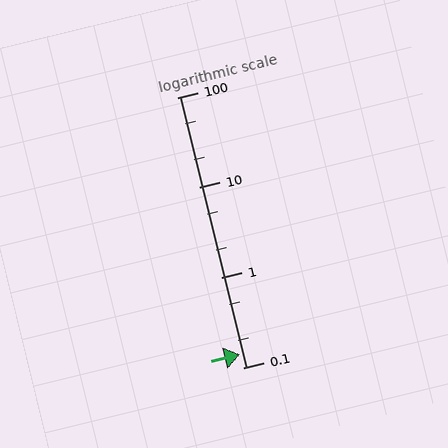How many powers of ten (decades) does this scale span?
The scale spans 3 decades, from 0.1 to 100.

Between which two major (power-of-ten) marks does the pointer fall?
The pointer is between 0.1 and 1.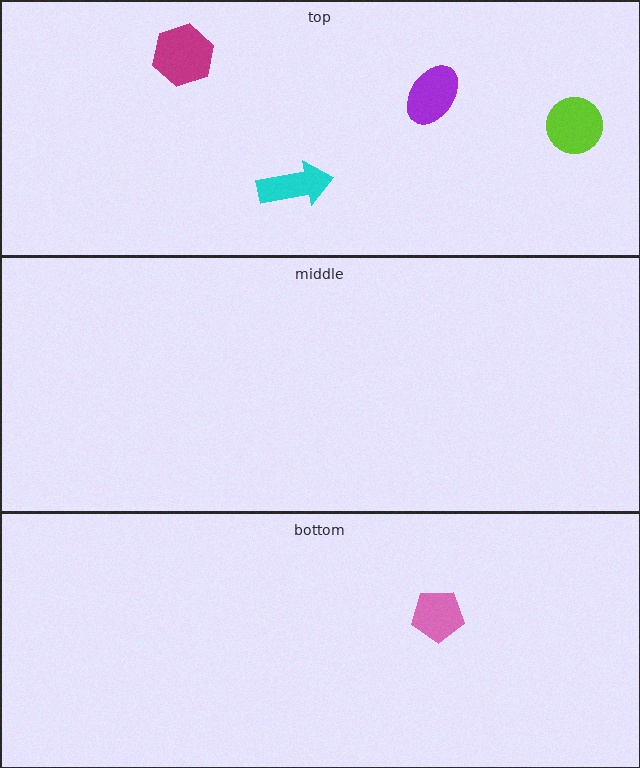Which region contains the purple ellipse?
The top region.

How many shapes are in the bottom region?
1.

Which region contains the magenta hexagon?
The top region.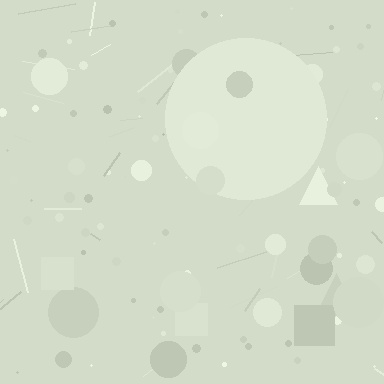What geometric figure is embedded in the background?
A circle is embedded in the background.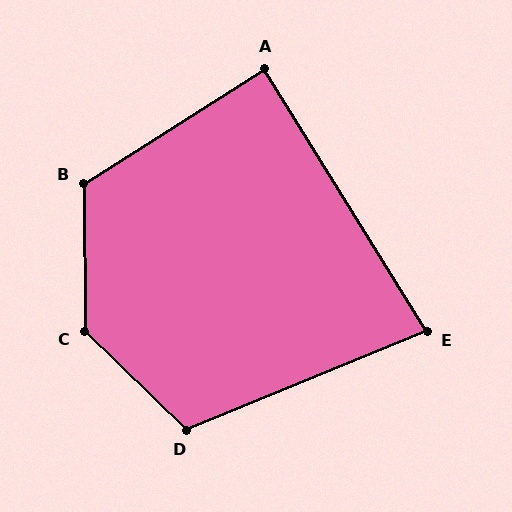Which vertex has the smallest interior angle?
E, at approximately 80 degrees.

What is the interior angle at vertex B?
Approximately 122 degrees (obtuse).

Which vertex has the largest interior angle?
C, at approximately 135 degrees.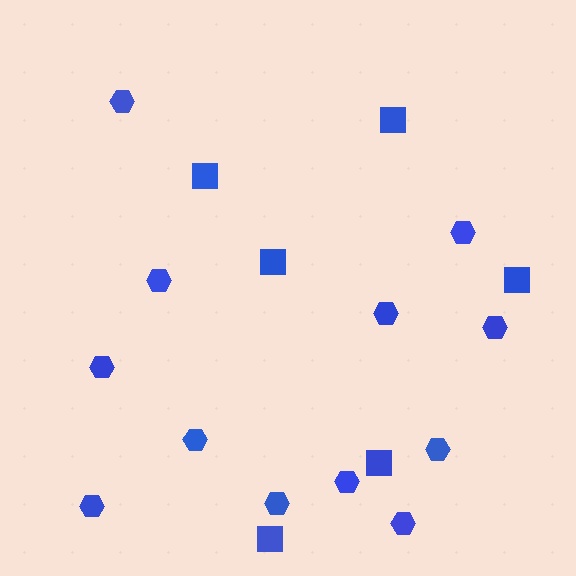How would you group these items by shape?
There are 2 groups: one group of squares (6) and one group of hexagons (12).